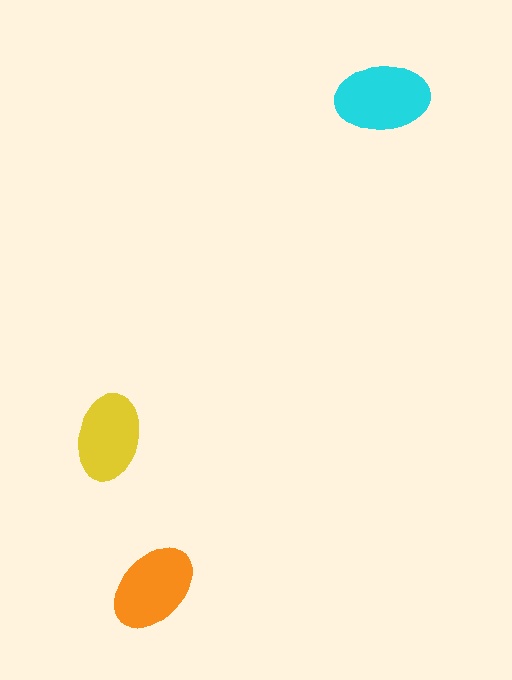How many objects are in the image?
There are 3 objects in the image.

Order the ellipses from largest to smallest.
the cyan one, the orange one, the yellow one.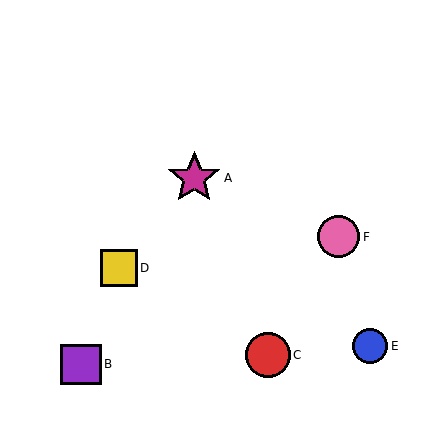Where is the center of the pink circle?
The center of the pink circle is at (339, 237).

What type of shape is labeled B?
Shape B is a purple square.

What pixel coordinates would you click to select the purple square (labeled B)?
Click at (81, 364) to select the purple square B.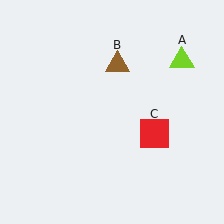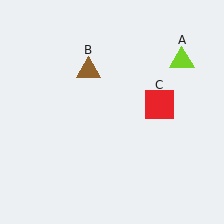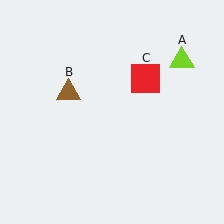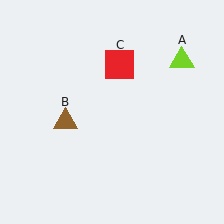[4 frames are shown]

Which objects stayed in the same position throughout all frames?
Lime triangle (object A) remained stationary.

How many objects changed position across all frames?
2 objects changed position: brown triangle (object B), red square (object C).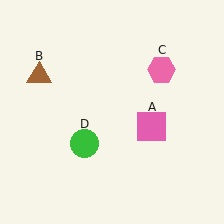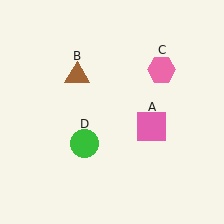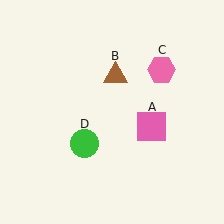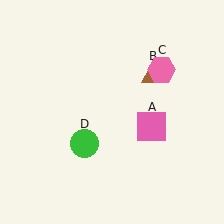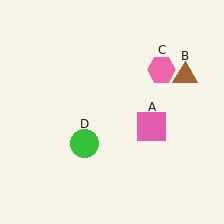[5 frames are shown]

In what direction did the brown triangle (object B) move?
The brown triangle (object B) moved right.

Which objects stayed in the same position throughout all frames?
Pink square (object A) and pink hexagon (object C) and green circle (object D) remained stationary.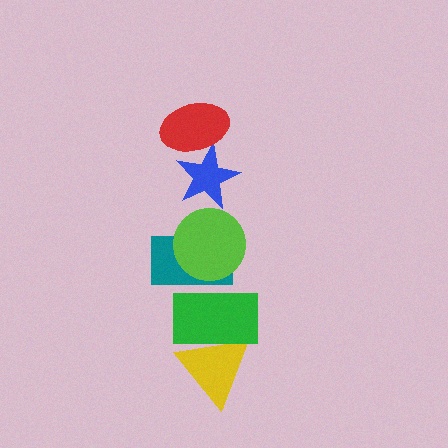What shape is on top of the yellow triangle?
The green rectangle is on top of the yellow triangle.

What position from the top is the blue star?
The blue star is 2nd from the top.